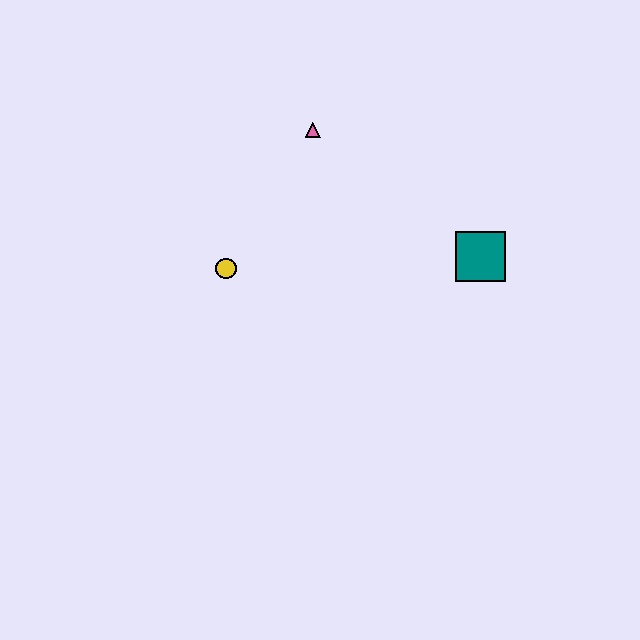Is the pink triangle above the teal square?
Yes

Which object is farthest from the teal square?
The yellow circle is farthest from the teal square.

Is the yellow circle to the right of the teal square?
No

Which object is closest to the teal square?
The pink triangle is closest to the teal square.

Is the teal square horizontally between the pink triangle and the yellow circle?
No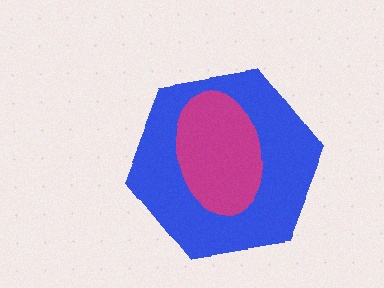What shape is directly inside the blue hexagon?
The magenta ellipse.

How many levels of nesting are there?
2.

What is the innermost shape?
The magenta ellipse.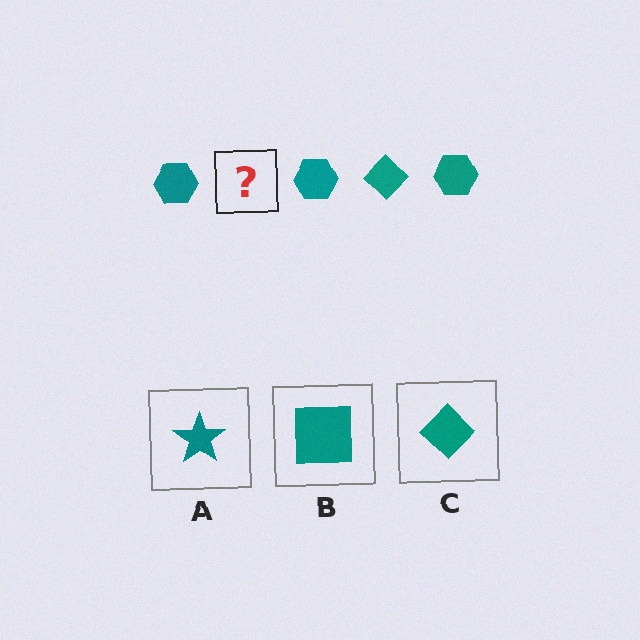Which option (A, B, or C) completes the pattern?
C.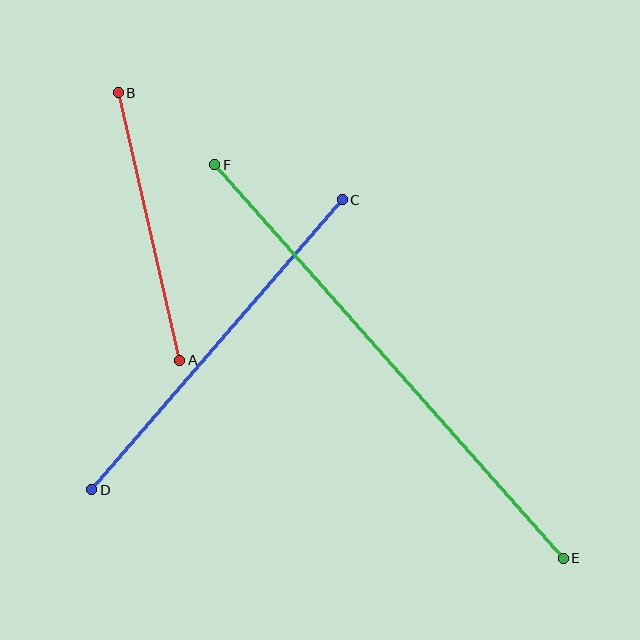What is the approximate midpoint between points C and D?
The midpoint is at approximately (217, 345) pixels.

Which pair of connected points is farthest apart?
Points E and F are farthest apart.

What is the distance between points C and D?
The distance is approximately 384 pixels.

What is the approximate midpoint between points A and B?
The midpoint is at approximately (149, 227) pixels.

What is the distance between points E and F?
The distance is approximately 526 pixels.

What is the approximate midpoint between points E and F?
The midpoint is at approximately (389, 361) pixels.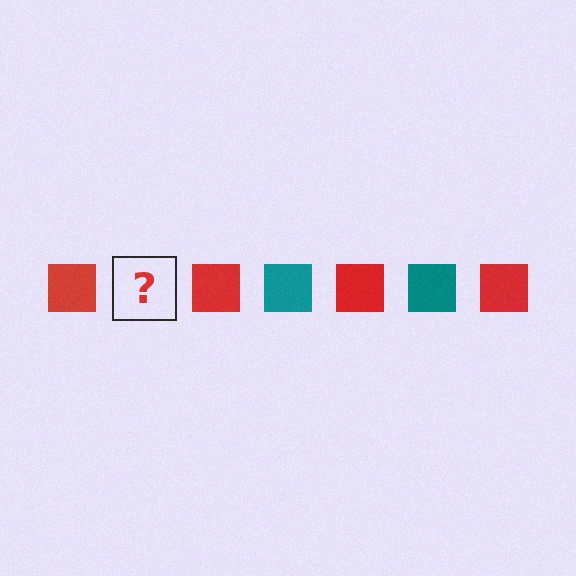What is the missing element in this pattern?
The missing element is a teal square.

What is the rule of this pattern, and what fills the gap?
The rule is that the pattern cycles through red, teal squares. The gap should be filled with a teal square.